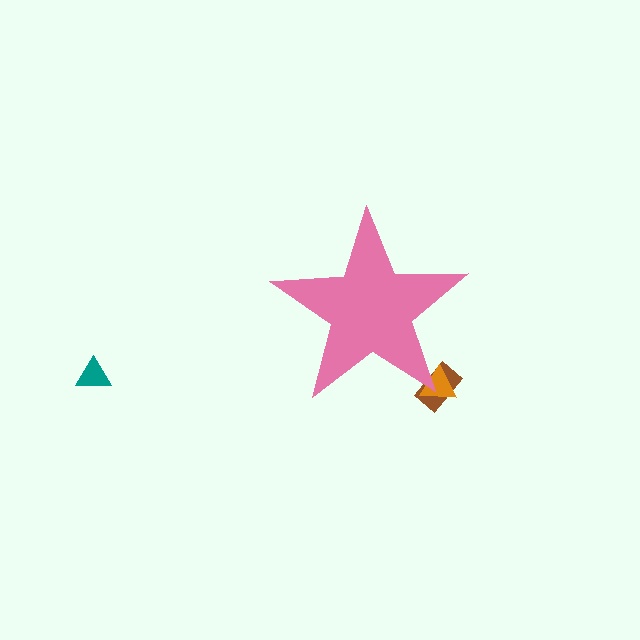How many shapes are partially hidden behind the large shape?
2 shapes are partially hidden.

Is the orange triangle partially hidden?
Yes, the orange triangle is partially hidden behind the pink star.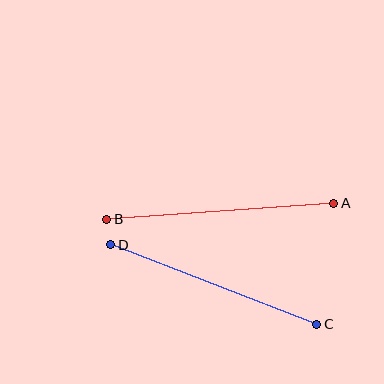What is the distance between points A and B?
The distance is approximately 228 pixels.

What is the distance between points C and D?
The distance is approximately 221 pixels.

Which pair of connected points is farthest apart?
Points A and B are farthest apart.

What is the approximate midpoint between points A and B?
The midpoint is at approximately (220, 211) pixels.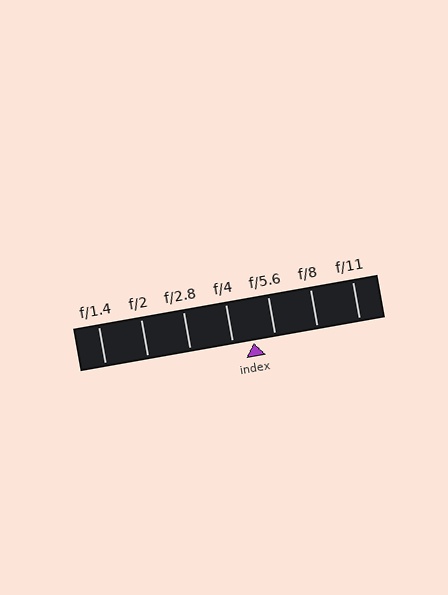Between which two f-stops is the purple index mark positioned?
The index mark is between f/4 and f/5.6.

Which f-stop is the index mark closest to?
The index mark is closest to f/4.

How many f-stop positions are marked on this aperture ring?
There are 7 f-stop positions marked.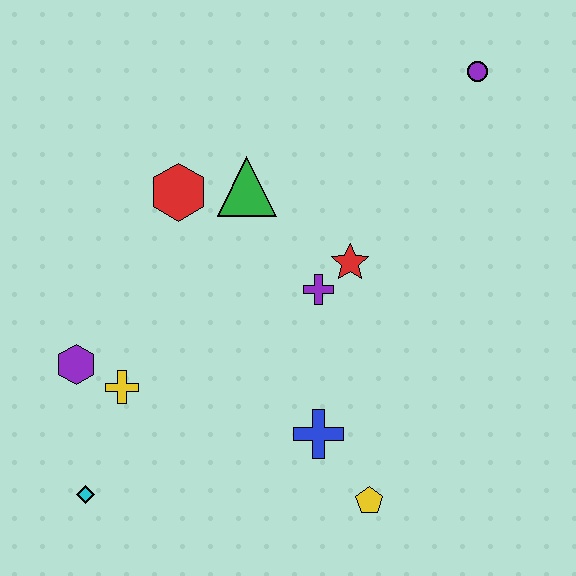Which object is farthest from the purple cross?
The cyan diamond is farthest from the purple cross.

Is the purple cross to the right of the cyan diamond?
Yes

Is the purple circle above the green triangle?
Yes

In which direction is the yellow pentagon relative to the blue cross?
The yellow pentagon is below the blue cross.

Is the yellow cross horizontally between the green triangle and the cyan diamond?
Yes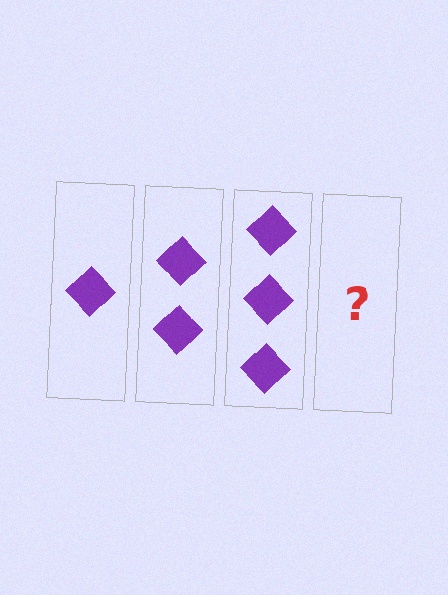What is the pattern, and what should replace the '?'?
The pattern is that each step adds one more diamond. The '?' should be 4 diamonds.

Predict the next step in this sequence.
The next step is 4 diamonds.